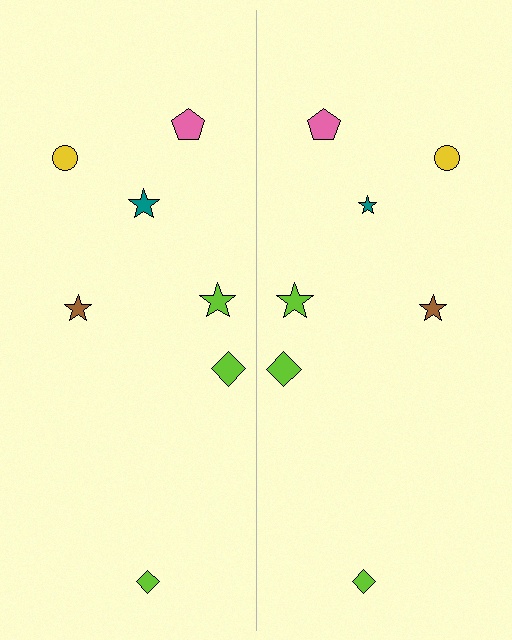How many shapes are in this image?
There are 14 shapes in this image.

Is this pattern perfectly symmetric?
No, the pattern is not perfectly symmetric. The teal star on the right side has a different size than its mirror counterpart.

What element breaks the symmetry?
The teal star on the right side has a different size than its mirror counterpart.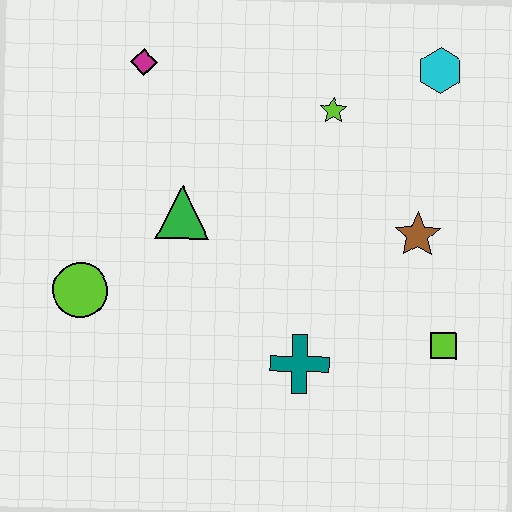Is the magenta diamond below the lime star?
No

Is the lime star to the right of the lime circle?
Yes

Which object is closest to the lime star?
The cyan hexagon is closest to the lime star.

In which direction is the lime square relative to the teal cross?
The lime square is to the right of the teal cross.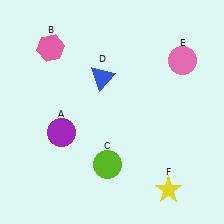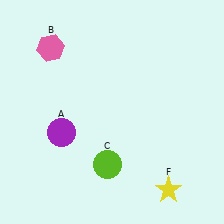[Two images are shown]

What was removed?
The pink circle (E), the blue triangle (D) were removed in Image 2.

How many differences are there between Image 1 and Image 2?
There are 2 differences between the two images.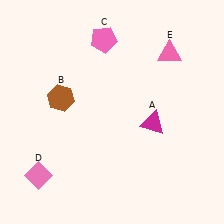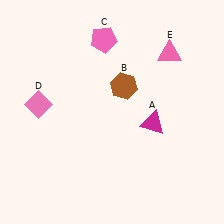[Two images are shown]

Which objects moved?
The objects that moved are: the brown hexagon (B), the pink diamond (D).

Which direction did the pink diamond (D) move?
The pink diamond (D) moved up.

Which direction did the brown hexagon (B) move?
The brown hexagon (B) moved right.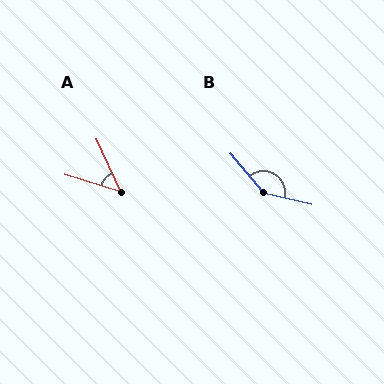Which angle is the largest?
B, at approximately 144 degrees.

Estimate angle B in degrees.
Approximately 144 degrees.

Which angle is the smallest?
A, at approximately 48 degrees.